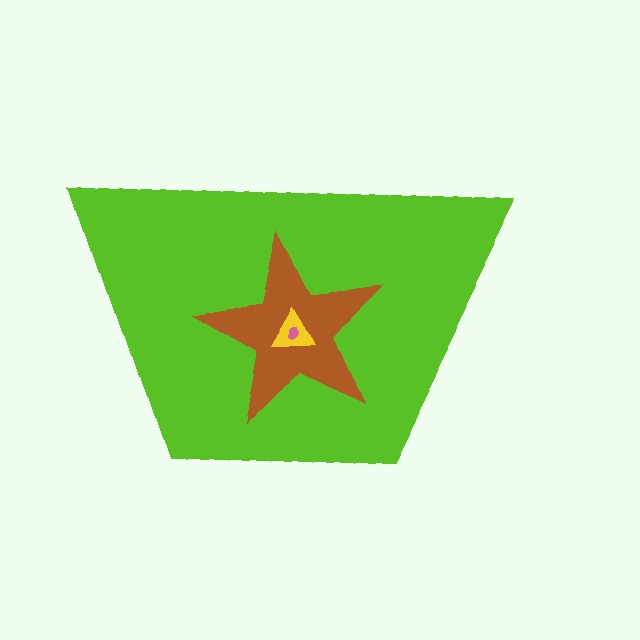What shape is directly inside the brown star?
The yellow triangle.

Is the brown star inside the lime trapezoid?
Yes.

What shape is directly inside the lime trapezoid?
The brown star.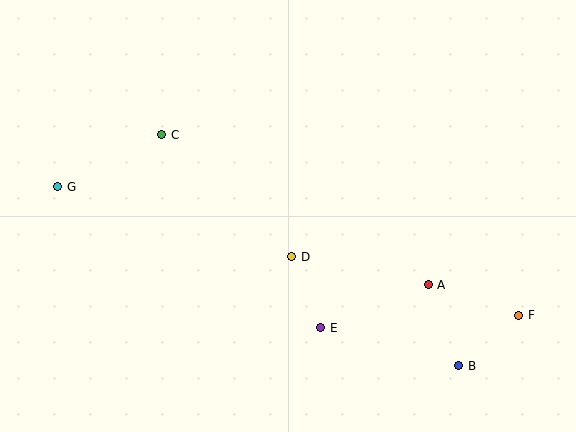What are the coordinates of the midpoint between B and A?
The midpoint between B and A is at (443, 325).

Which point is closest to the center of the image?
Point D at (292, 257) is closest to the center.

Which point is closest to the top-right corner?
Point F is closest to the top-right corner.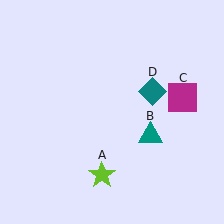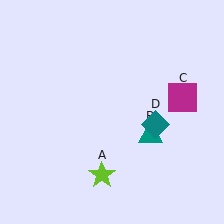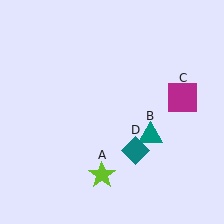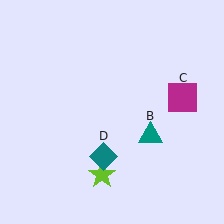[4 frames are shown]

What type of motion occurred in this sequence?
The teal diamond (object D) rotated clockwise around the center of the scene.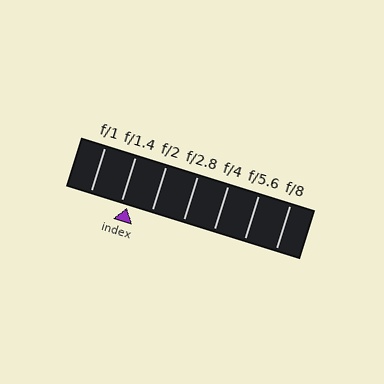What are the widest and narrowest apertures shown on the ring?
The widest aperture shown is f/1 and the narrowest is f/8.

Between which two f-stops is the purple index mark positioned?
The index mark is between f/1.4 and f/2.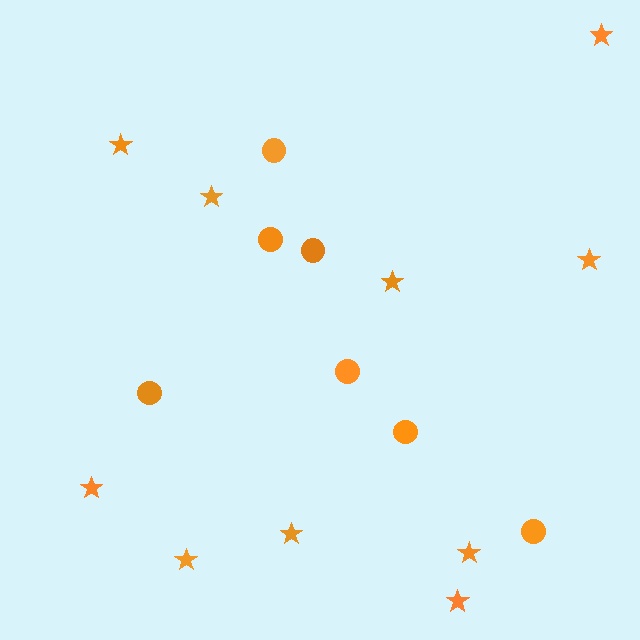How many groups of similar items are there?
There are 2 groups: one group of circles (7) and one group of stars (10).